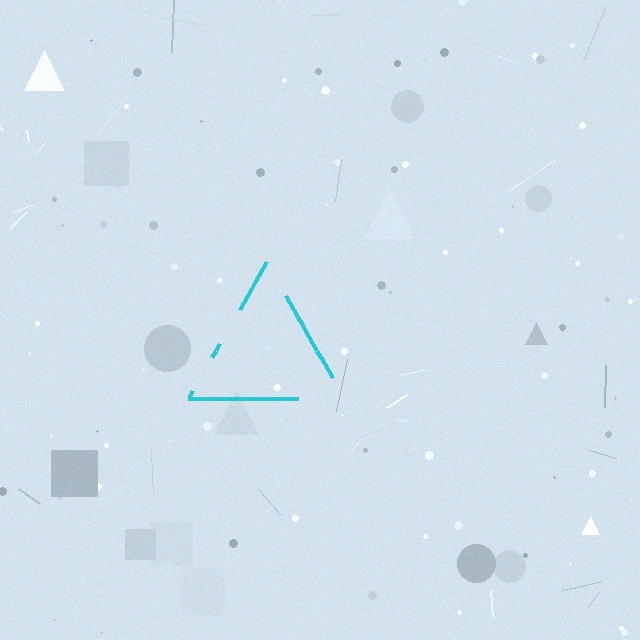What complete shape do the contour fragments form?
The contour fragments form a triangle.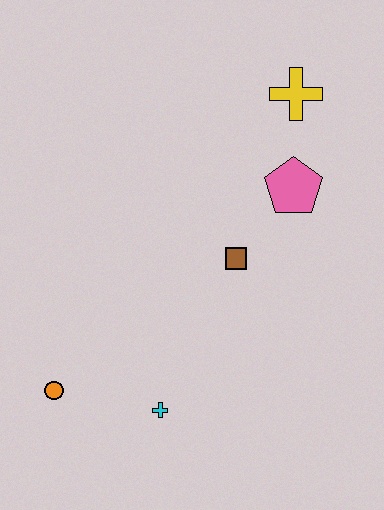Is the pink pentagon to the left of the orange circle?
No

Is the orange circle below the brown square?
Yes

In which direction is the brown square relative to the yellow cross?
The brown square is below the yellow cross.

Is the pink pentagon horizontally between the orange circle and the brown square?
No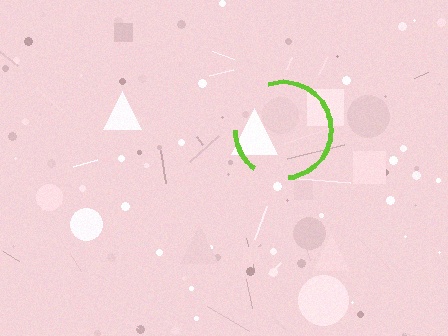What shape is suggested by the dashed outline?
The dashed outline suggests a circle.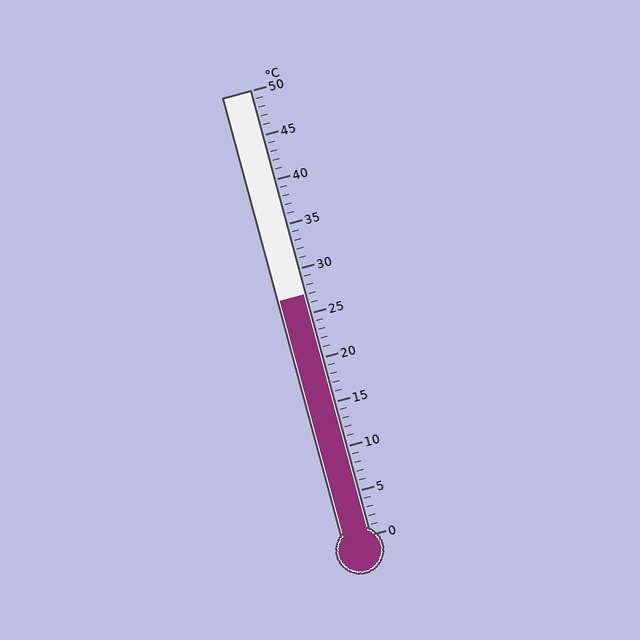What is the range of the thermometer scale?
The thermometer scale ranges from 0°C to 50°C.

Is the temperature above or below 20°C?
The temperature is above 20°C.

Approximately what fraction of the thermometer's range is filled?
The thermometer is filled to approximately 55% of its range.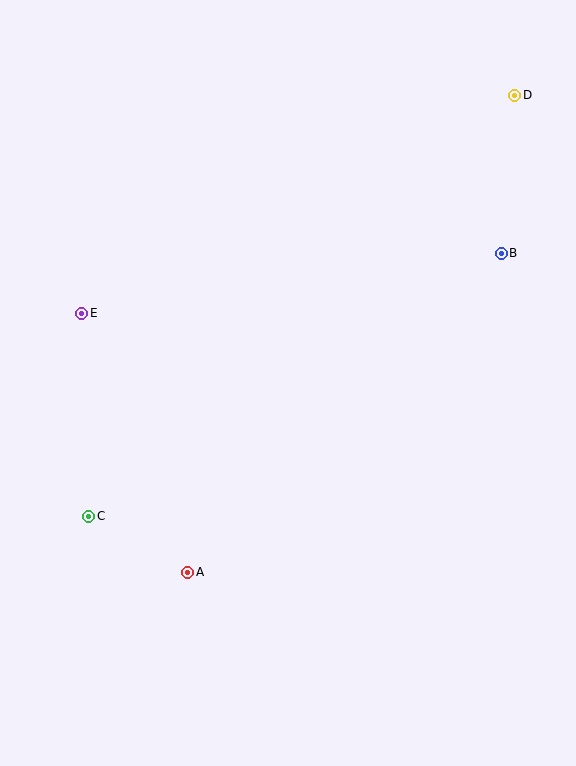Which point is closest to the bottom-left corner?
Point C is closest to the bottom-left corner.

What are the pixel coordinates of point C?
Point C is at (89, 516).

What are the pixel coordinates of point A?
Point A is at (188, 572).